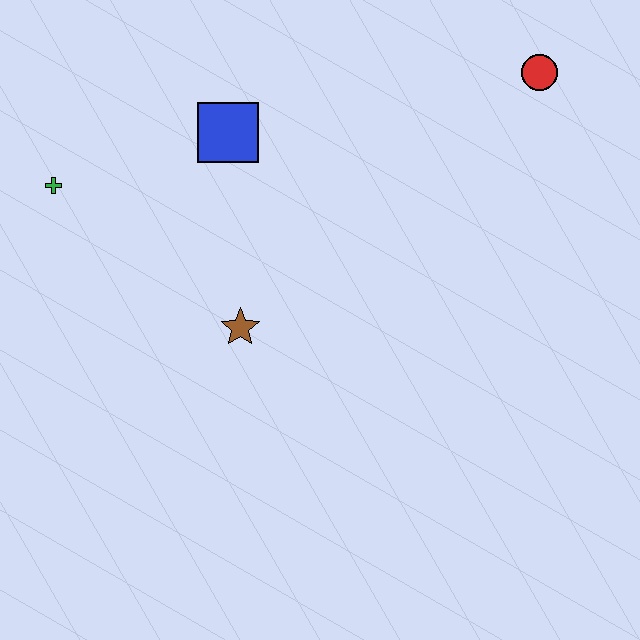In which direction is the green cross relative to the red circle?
The green cross is to the left of the red circle.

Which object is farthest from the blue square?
The red circle is farthest from the blue square.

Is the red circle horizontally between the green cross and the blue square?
No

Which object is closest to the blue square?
The green cross is closest to the blue square.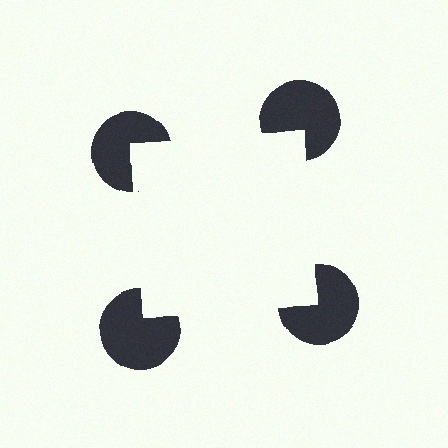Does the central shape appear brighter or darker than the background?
It typically appears slightly brighter than the background, even though no actual brightness change is drawn.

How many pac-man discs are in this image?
There are 4 — one at each vertex of the illusory square.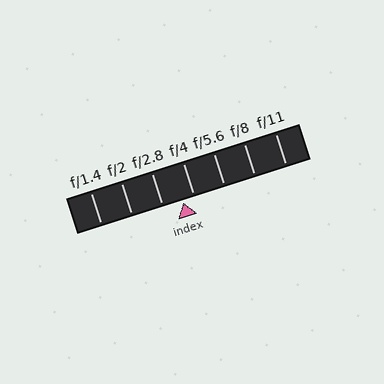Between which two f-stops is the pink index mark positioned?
The index mark is between f/2.8 and f/4.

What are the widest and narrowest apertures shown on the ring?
The widest aperture shown is f/1.4 and the narrowest is f/11.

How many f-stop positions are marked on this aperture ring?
There are 7 f-stop positions marked.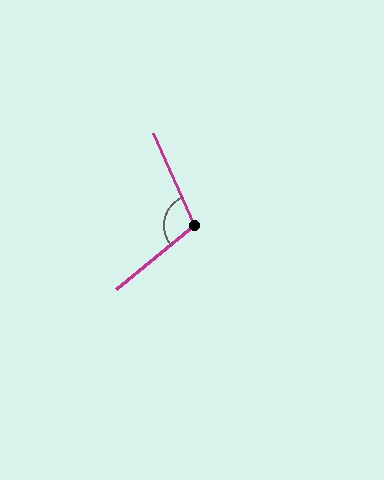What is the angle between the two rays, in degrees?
Approximately 106 degrees.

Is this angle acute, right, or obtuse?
It is obtuse.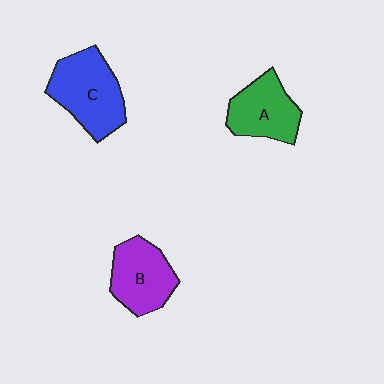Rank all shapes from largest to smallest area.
From largest to smallest: C (blue), B (purple), A (green).